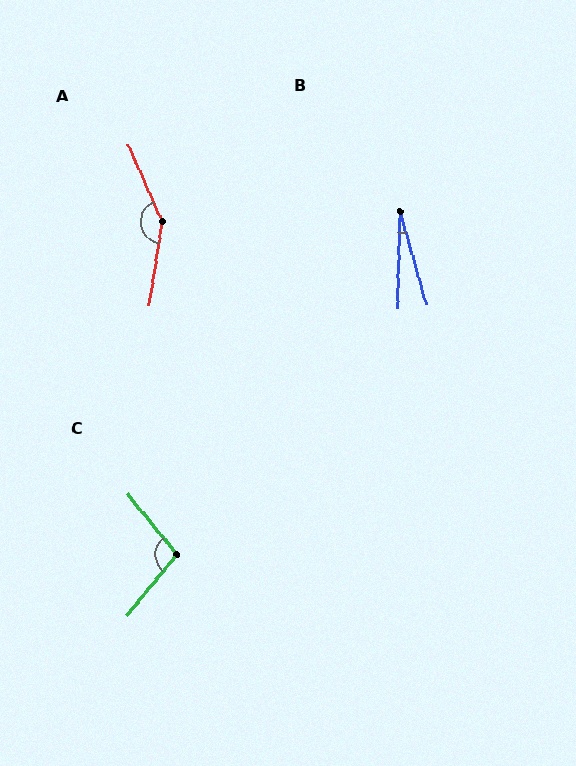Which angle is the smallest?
B, at approximately 18 degrees.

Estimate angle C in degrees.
Approximately 102 degrees.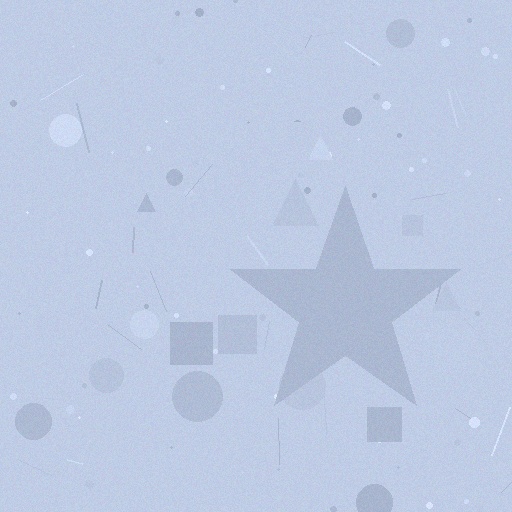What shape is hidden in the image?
A star is hidden in the image.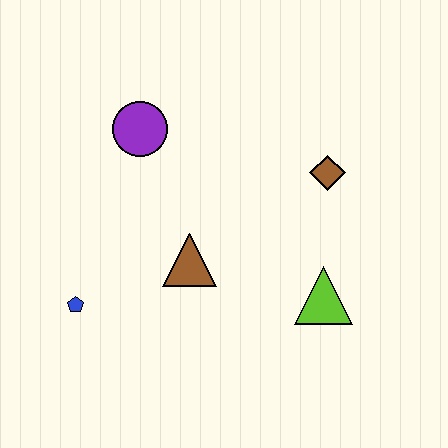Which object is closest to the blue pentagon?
The brown triangle is closest to the blue pentagon.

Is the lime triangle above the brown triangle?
No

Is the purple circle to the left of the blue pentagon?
No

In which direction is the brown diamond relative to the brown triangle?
The brown diamond is to the right of the brown triangle.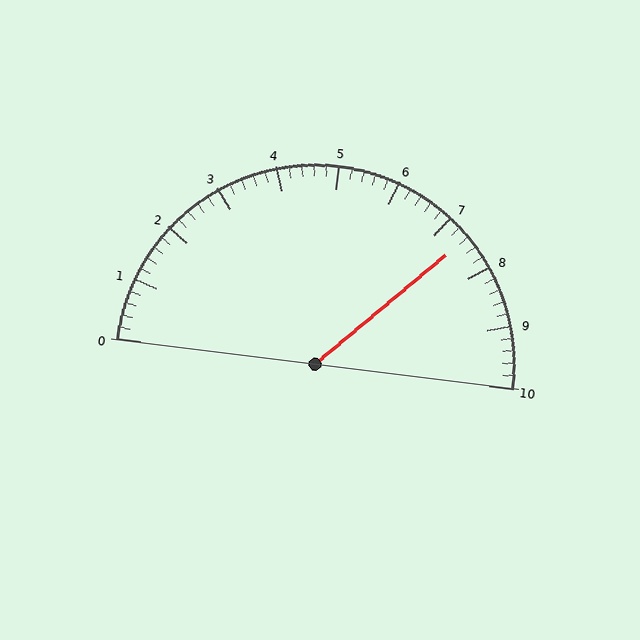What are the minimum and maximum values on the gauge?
The gauge ranges from 0 to 10.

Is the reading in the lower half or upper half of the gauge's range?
The reading is in the upper half of the range (0 to 10).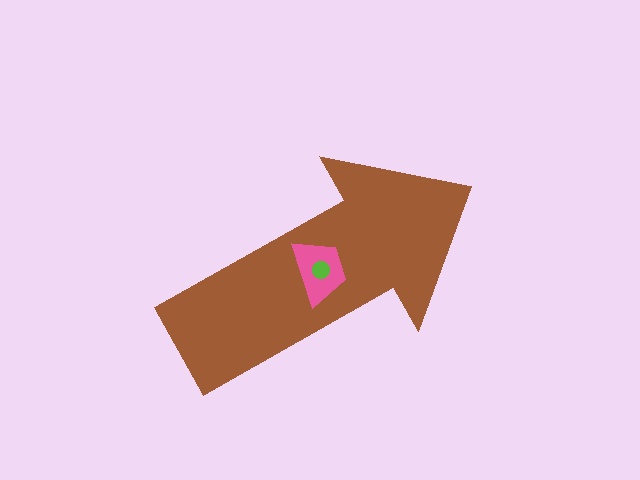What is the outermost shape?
The brown arrow.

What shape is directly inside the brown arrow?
The pink trapezoid.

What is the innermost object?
The lime circle.